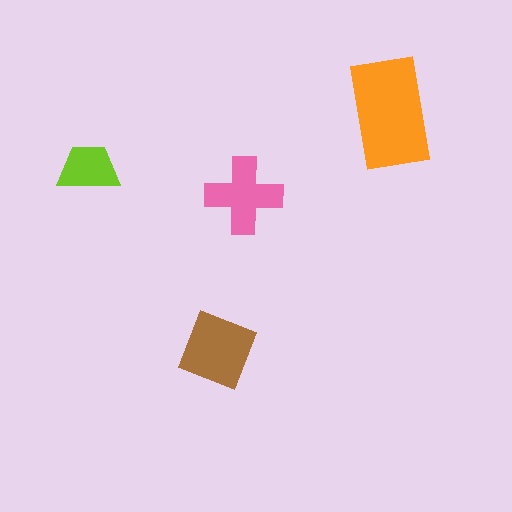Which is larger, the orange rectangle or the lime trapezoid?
The orange rectangle.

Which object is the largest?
The orange rectangle.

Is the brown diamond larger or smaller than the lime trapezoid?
Larger.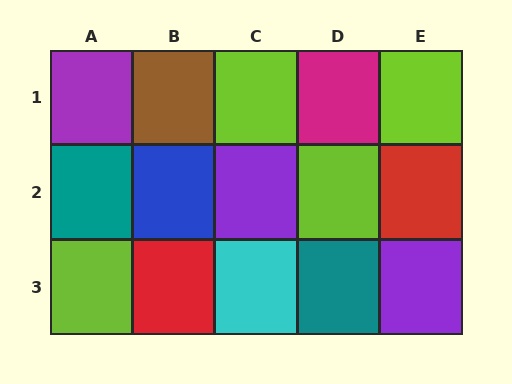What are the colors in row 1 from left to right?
Purple, brown, lime, magenta, lime.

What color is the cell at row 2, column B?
Blue.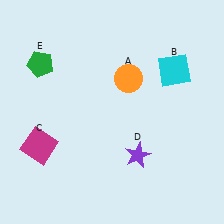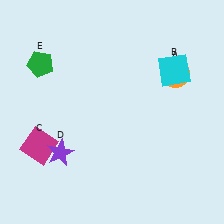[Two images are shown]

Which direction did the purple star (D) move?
The purple star (D) moved left.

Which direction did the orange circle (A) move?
The orange circle (A) moved right.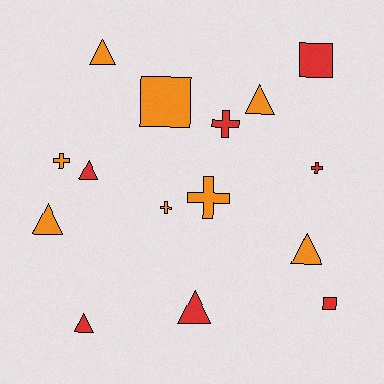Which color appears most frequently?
Orange, with 8 objects.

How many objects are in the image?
There are 15 objects.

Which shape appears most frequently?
Triangle, with 7 objects.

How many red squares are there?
There are 2 red squares.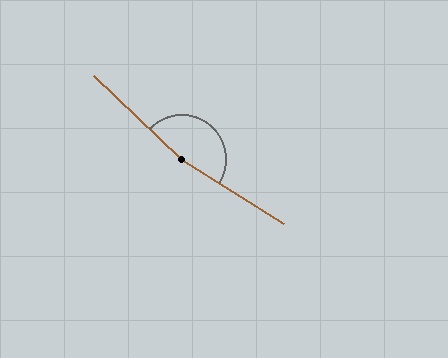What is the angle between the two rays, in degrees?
Approximately 168 degrees.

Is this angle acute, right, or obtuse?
It is obtuse.